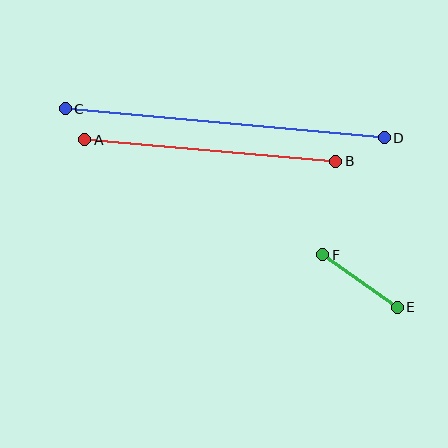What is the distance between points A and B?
The distance is approximately 252 pixels.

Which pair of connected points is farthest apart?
Points C and D are farthest apart.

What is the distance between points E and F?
The distance is approximately 91 pixels.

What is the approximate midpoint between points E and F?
The midpoint is at approximately (360, 281) pixels.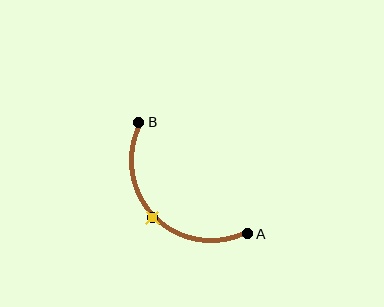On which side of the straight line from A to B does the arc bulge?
The arc bulges below and to the left of the straight line connecting A and B.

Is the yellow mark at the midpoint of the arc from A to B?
Yes. The yellow mark lies on the arc at equal arc-length from both A and B — it is the arc midpoint.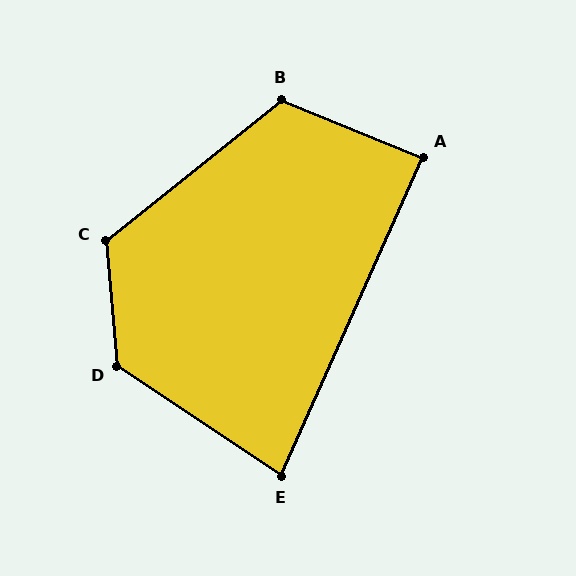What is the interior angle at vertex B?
Approximately 119 degrees (obtuse).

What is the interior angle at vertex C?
Approximately 124 degrees (obtuse).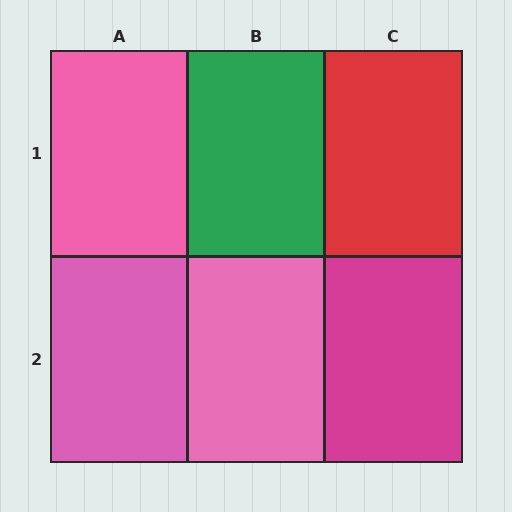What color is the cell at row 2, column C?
Magenta.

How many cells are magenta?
1 cell is magenta.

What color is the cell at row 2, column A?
Pink.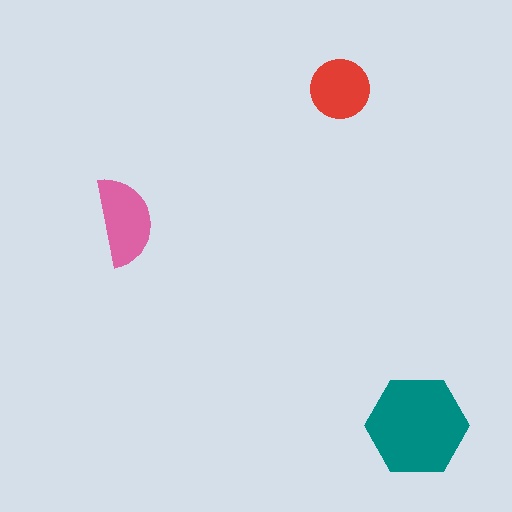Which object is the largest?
The teal hexagon.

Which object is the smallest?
The red circle.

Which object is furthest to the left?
The pink semicircle is leftmost.